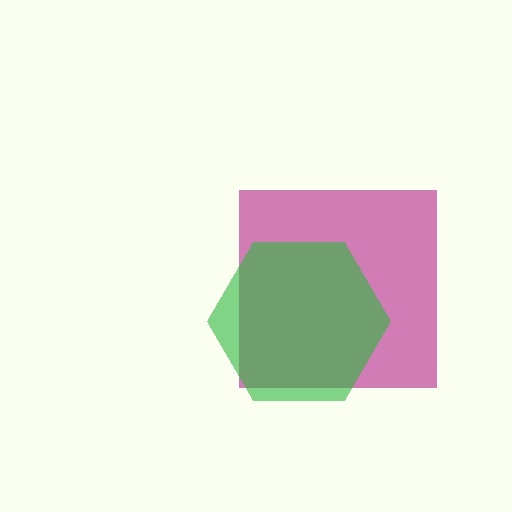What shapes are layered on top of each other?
The layered shapes are: a magenta square, a green hexagon.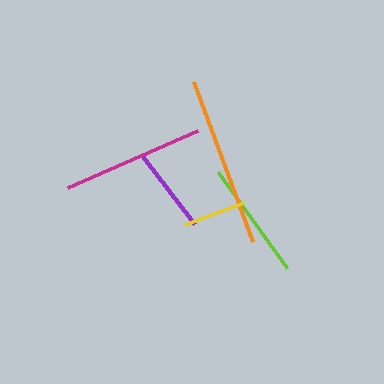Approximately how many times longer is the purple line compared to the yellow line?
The purple line is approximately 1.4 times the length of the yellow line.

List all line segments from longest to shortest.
From longest to shortest: orange, magenta, lime, purple, yellow.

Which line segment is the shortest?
The yellow line is the shortest at approximately 63 pixels.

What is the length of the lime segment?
The lime segment is approximately 118 pixels long.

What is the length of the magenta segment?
The magenta segment is approximately 142 pixels long.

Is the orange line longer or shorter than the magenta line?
The orange line is longer than the magenta line.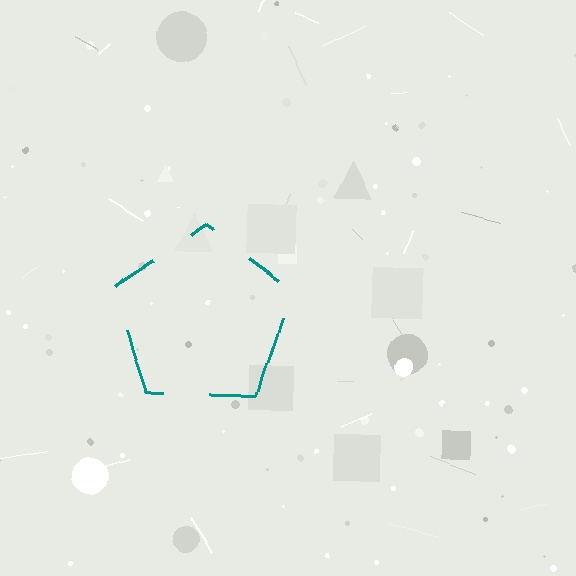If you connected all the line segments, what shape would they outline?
They would outline a pentagon.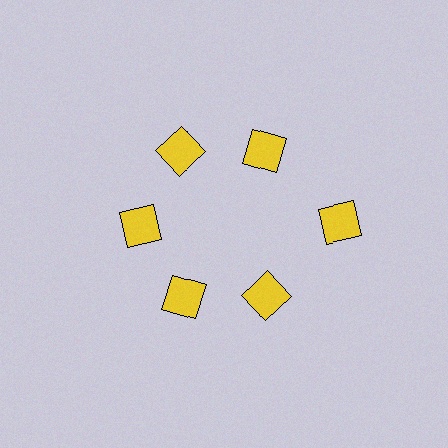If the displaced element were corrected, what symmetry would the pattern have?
It would have 6-fold rotational symmetry — the pattern would map onto itself every 60 degrees.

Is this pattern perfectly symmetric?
No. The 6 yellow squares are arranged in a ring, but one element near the 3 o'clock position is pushed outward from the center, breaking the 6-fold rotational symmetry.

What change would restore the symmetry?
The symmetry would be restored by moving it inward, back onto the ring so that all 6 squares sit at equal angles and equal distance from the center.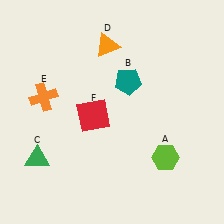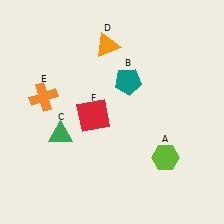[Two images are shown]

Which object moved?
The green triangle (C) moved right.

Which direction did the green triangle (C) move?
The green triangle (C) moved right.